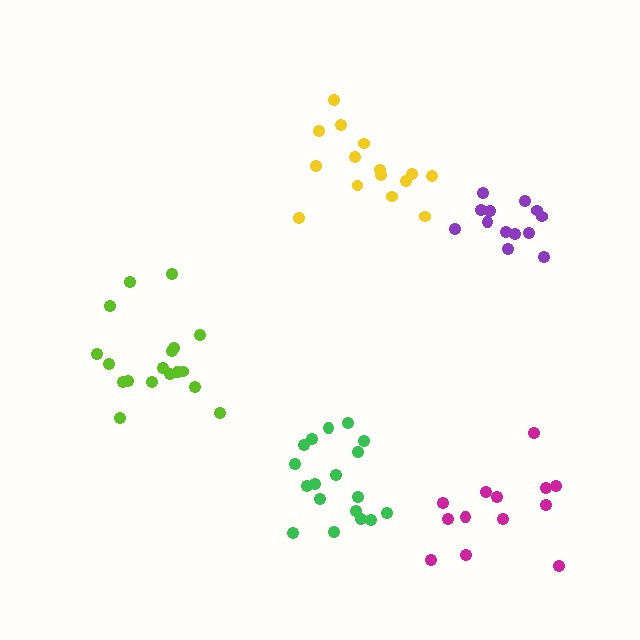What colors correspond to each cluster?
The clusters are colored: magenta, purple, green, yellow, lime.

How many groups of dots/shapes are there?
There are 5 groups.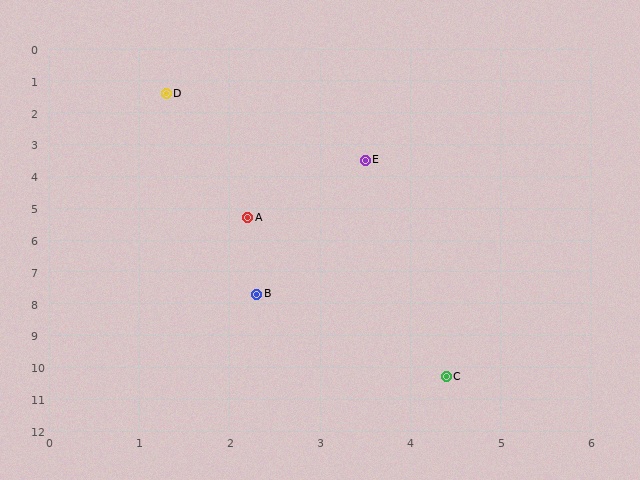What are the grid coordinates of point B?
Point B is at approximately (2.3, 7.7).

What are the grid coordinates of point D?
Point D is at approximately (1.3, 1.4).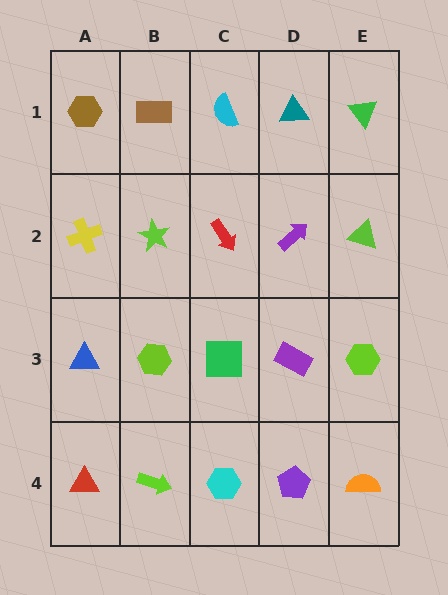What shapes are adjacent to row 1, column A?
A yellow cross (row 2, column A), a brown rectangle (row 1, column B).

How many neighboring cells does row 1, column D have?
3.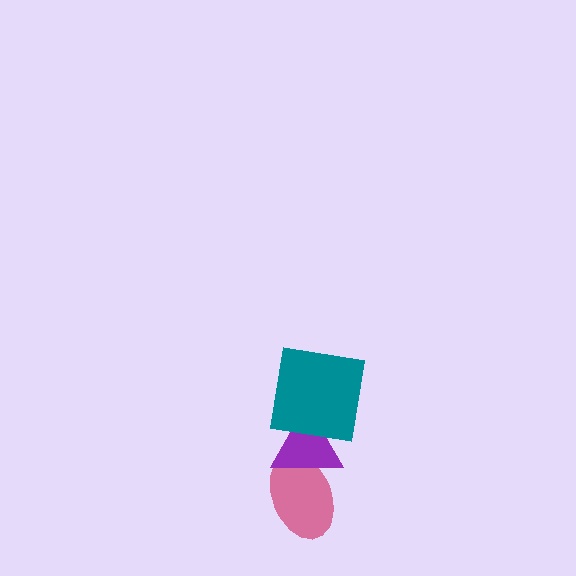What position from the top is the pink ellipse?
The pink ellipse is 3rd from the top.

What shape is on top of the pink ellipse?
The purple triangle is on top of the pink ellipse.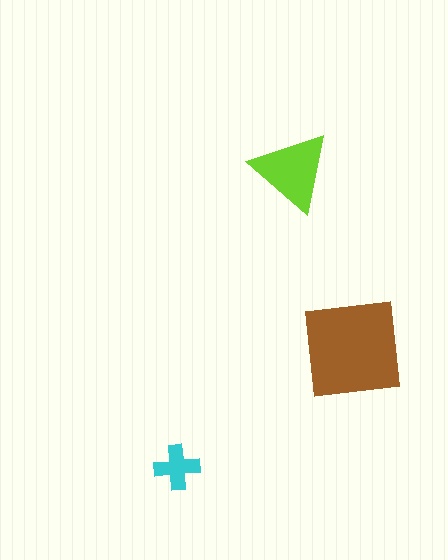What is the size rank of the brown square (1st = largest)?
1st.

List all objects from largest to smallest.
The brown square, the lime triangle, the cyan cross.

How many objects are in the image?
There are 3 objects in the image.